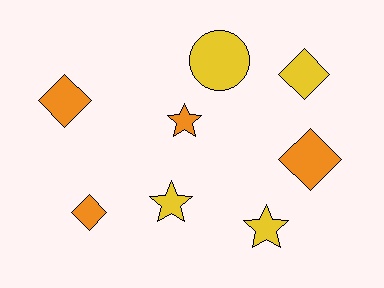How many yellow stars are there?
There are 2 yellow stars.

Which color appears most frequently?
Orange, with 4 objects.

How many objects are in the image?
There are 8 objects.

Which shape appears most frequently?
Diamond, with 4 objects.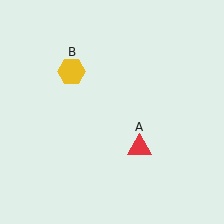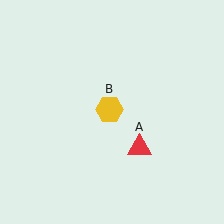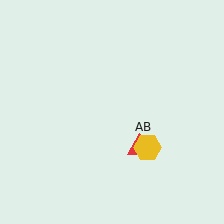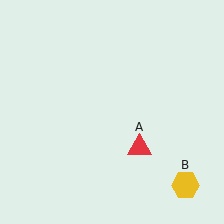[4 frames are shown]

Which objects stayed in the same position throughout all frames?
Red triangle (object A) remained stationary.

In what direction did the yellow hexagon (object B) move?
The yellow hexagon (object B) moved down and to the right.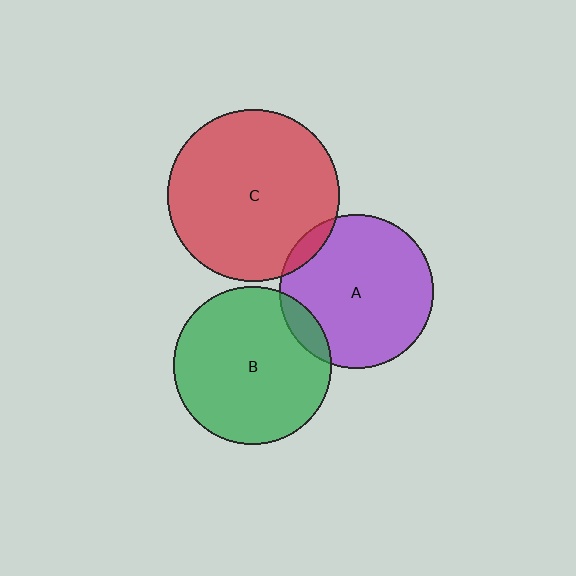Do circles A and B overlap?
Yes.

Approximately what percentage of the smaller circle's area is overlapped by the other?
Approximately 10%.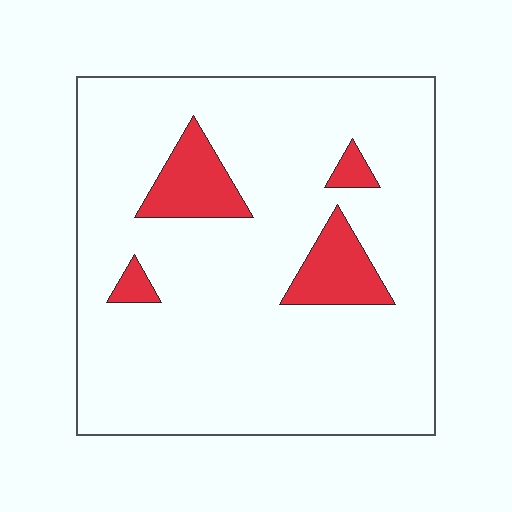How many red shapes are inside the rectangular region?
4.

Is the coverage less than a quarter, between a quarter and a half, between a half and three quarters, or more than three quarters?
Less than a quarter.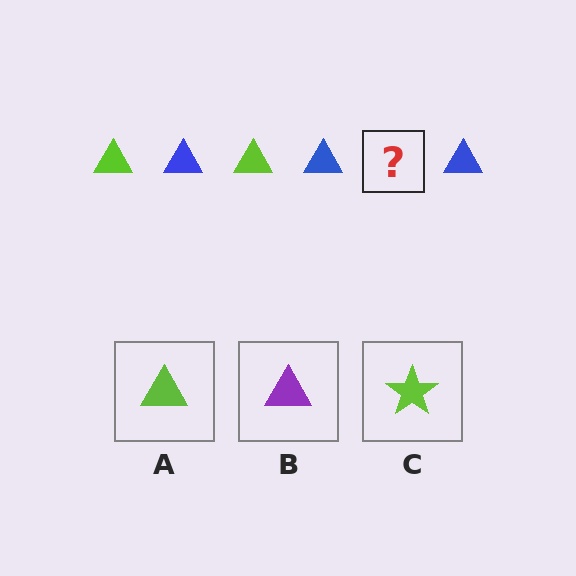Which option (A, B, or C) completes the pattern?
A.